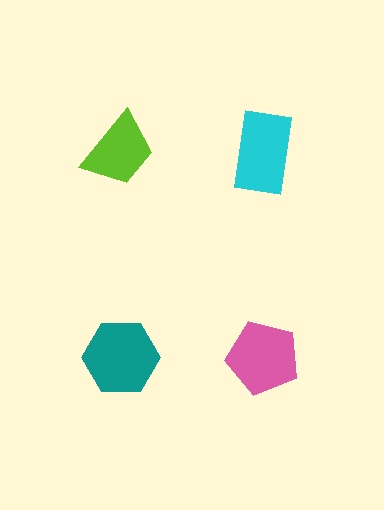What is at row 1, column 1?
A lime trapezoid.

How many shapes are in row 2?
2 shapes.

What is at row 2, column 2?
A pink pentagon.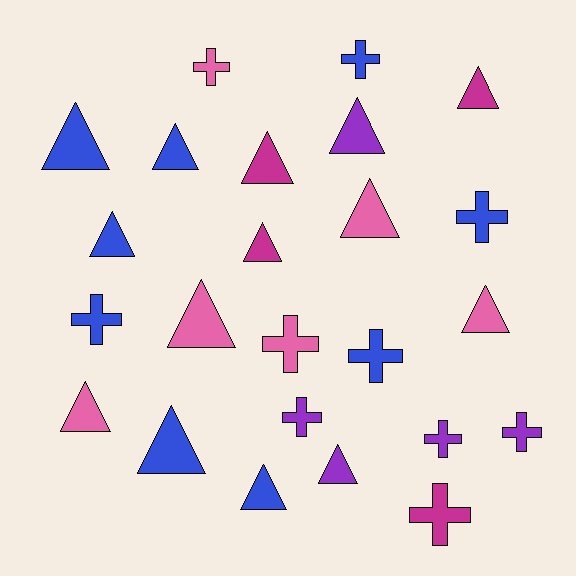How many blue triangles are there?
There are 5 blue triangles.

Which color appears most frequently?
Blue, with 9 objects.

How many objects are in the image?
There are 24 objects.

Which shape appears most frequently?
Triangle, with 14 objects.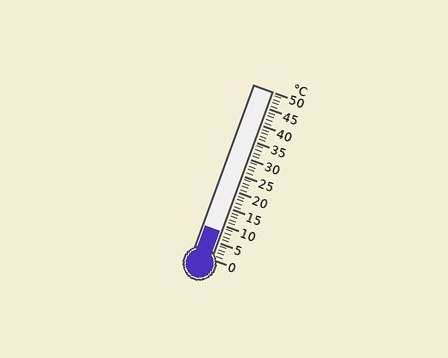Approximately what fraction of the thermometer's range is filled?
The thermometer is filled to approximately 15% of its range.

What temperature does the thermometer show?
The thermometer shows approximately 8°C.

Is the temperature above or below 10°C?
The temperature is below 10°C.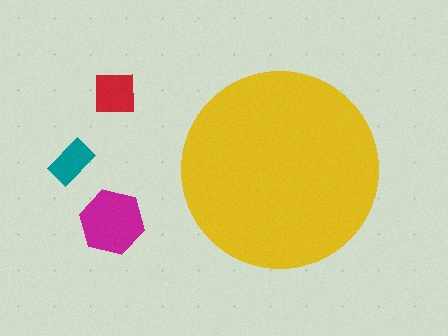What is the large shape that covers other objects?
A yellow circle.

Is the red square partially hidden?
No, the red square is fully visible.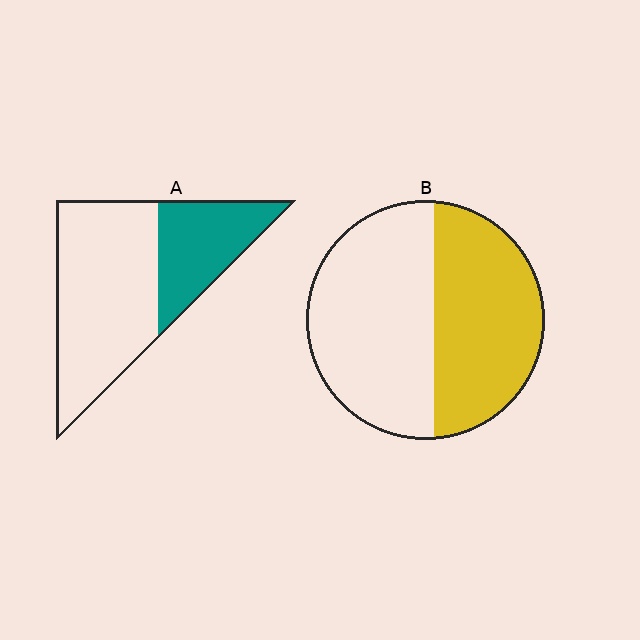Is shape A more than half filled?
No.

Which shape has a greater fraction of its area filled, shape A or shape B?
Shape B.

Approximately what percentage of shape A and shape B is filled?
A is approximately 35% and B is approximately 45%.